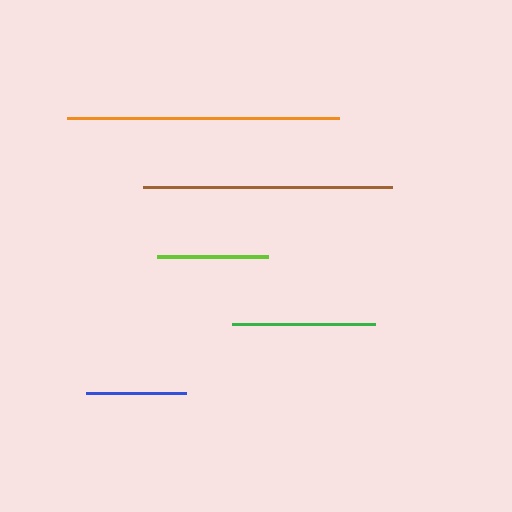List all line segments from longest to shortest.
From longest to shortest: orange, brown, green, lime, blue.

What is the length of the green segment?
The green segment is approximately 143 pixels long.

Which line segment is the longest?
The orange line is the longest at approximately 272 pixels.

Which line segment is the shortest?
The blue line is the shortest at approximately 100 pixels.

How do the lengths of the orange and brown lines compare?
The orange and brown lines are approximately the same length.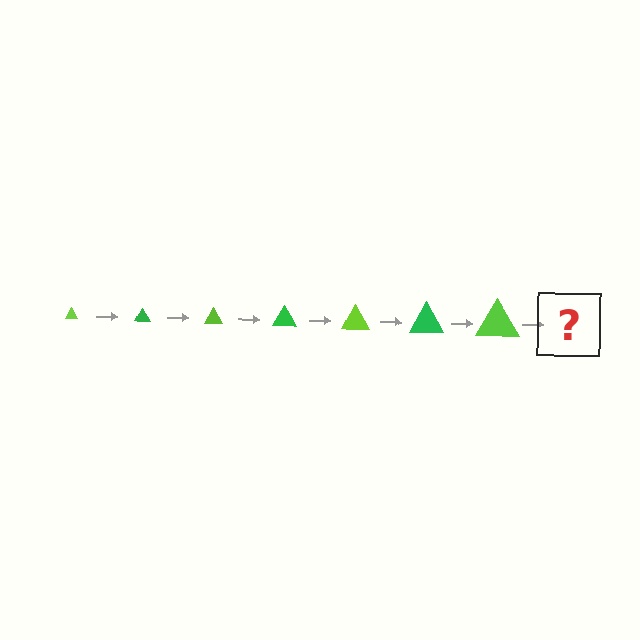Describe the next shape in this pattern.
It should be a green triangle, larger than the previous one.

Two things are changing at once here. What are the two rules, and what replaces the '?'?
The two rules are that the triangle grows larger each step and the color cycles through lime and green. The '?' should be a green triangle, larger than the previous one.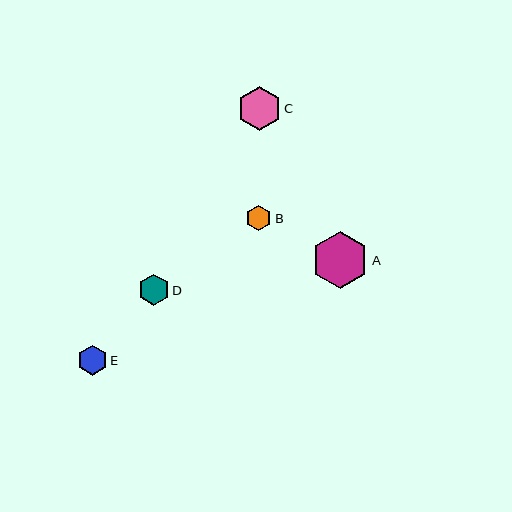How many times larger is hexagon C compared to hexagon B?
Hexagon C is approximately 1.7 times the size of hexagon B.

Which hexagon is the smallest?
Hexagon B is the smallest with a size of approximately 26 pixels.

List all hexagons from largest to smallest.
From largest to smallest: A, C, D, E, B.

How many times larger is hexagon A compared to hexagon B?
Hexagon A is approximately 2.2 times the size of hexagon B.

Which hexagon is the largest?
Hexagon A is the largest with a size of approximately 57 pixels.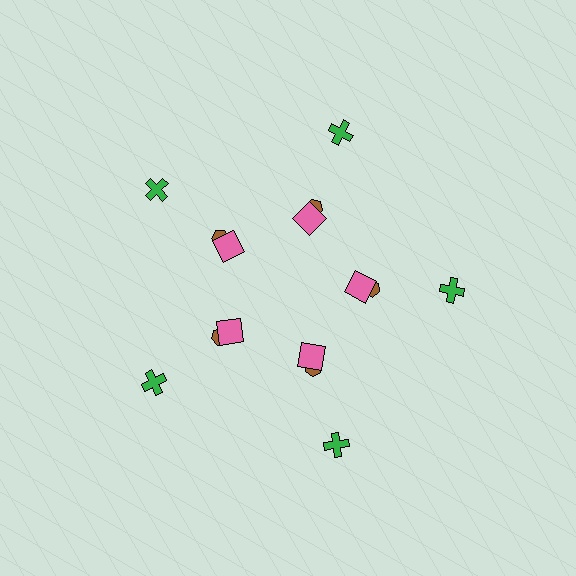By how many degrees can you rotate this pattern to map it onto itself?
The pattern maps onto itself every 72 degrees of rotation.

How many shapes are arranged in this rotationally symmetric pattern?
There are 15 shapes, arranged in 5 groups of 3.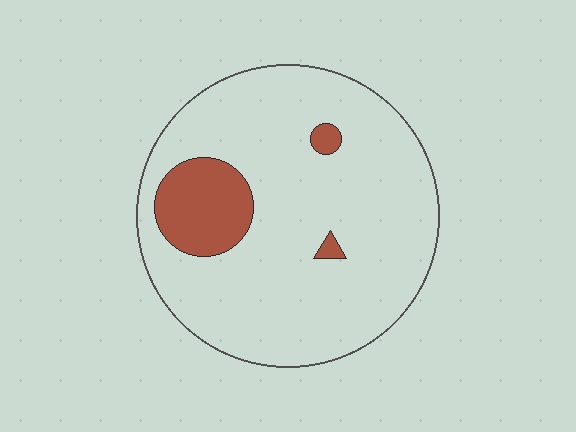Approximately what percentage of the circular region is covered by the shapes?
Approximately 15%.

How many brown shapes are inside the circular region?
3.